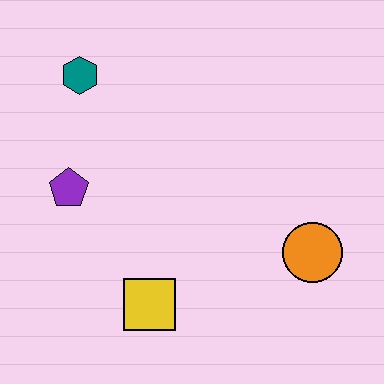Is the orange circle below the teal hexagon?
Yes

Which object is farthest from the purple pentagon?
The orange circle is farthest from the purple pentagon.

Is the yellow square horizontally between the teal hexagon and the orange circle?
Yes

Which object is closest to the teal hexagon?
The purple pentagon is closest to the teal hexagon.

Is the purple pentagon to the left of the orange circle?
Yes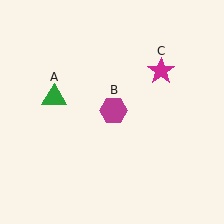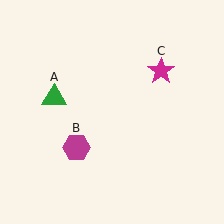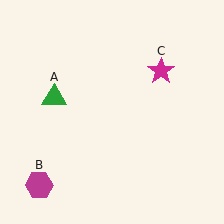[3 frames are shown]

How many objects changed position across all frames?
1 object changed position: magenta hexagon (object B).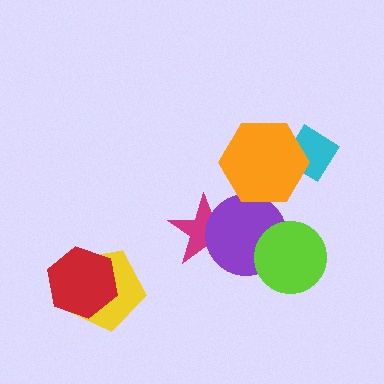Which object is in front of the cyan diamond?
The orange hexagon is in front of the cyan diamond.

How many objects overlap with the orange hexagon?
2 objects overlap with the orange hexagon.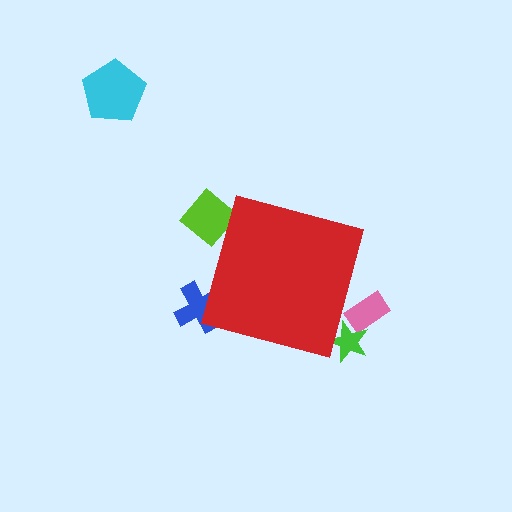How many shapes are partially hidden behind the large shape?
4 shapes are partially hidden.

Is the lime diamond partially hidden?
Yes, the lime diamond is partially hidden behind the red diamond.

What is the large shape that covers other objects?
A red diamond.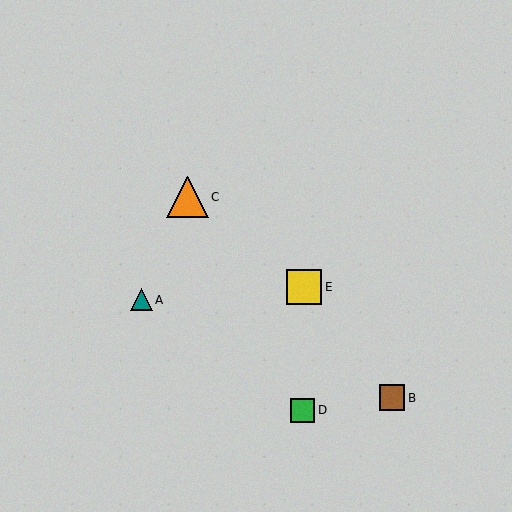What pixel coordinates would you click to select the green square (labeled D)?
Click at (303, 410) to select the green square D.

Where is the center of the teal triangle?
The center of the teal triangle is at (141, 300).